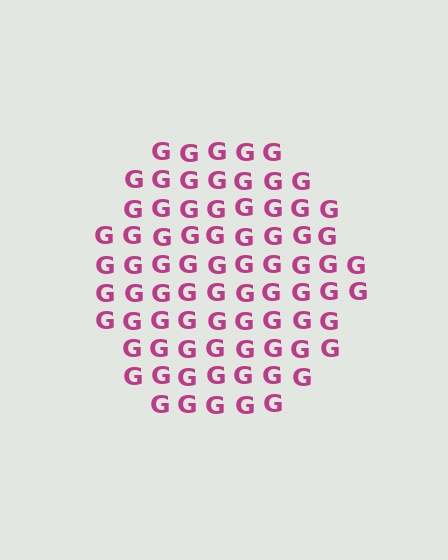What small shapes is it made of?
It is made of small letter G's.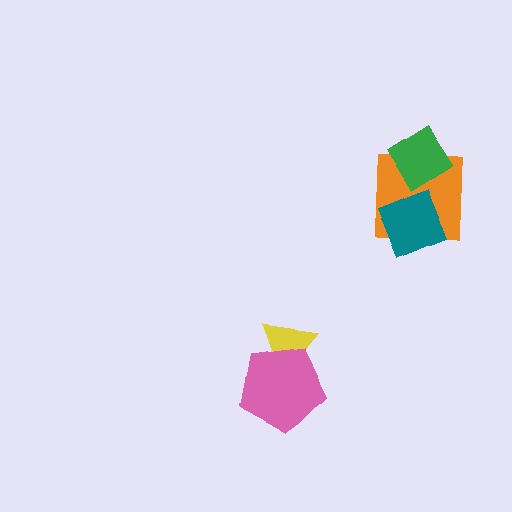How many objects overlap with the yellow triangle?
1 object overlaps with the yellow triangle.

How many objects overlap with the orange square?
2 objects overlap with the orange square.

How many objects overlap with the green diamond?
1 object overlaps with the green diamond.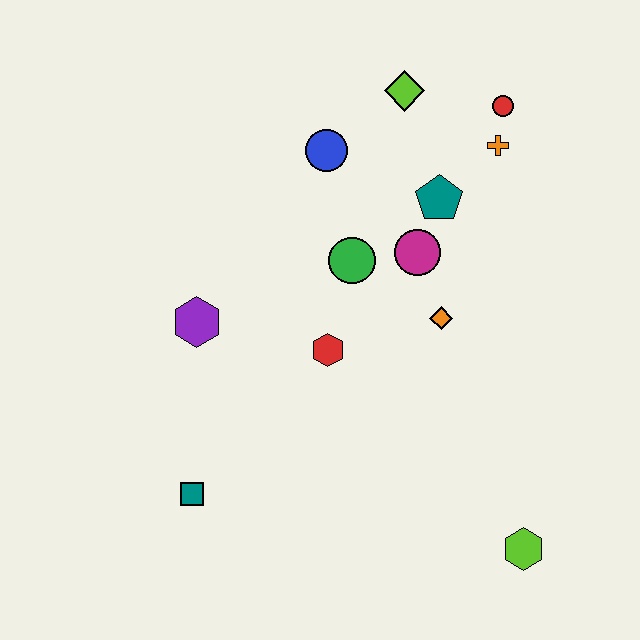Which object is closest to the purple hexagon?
The red hexagon is closest to the purple hexagon.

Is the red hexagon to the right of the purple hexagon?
Yes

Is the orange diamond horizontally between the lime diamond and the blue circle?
No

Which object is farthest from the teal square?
The red circle is farthest from the teal square.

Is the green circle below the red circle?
Yes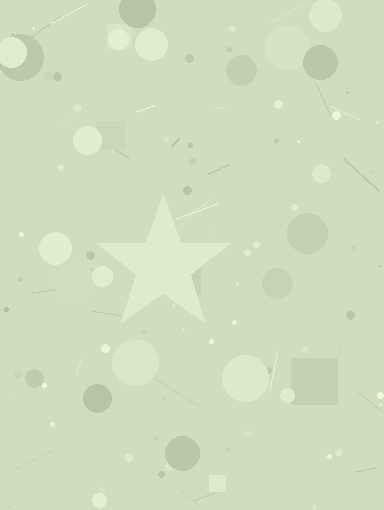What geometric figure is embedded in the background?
A star is embedded in the background.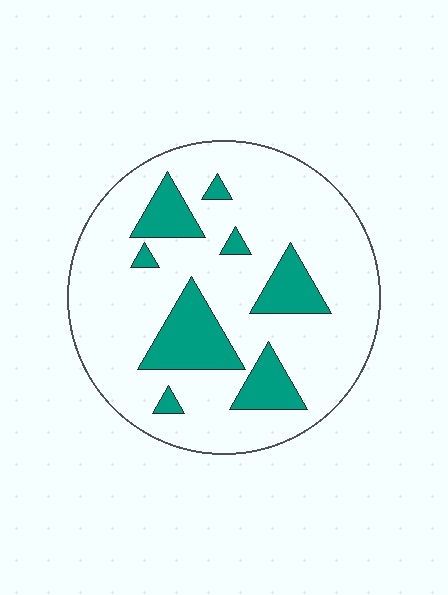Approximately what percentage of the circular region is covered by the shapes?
Approximately 20%.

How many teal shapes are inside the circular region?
8.